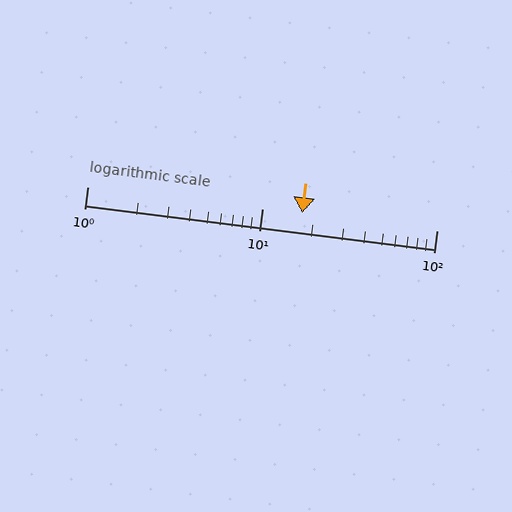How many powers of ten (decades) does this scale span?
The scale spans 2 decades, from 1 to 100.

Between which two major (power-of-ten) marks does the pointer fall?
The pointer is between 10 and 100.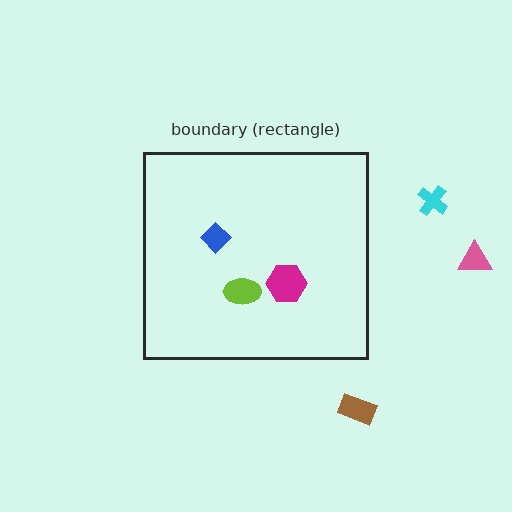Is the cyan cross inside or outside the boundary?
Outside.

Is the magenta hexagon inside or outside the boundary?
Inside.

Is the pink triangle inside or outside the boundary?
Outside.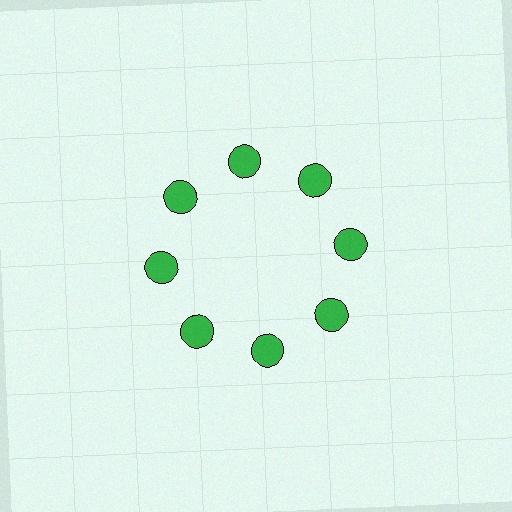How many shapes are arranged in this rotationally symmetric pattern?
There are 8 shapes, arranged in 8 groups of 1.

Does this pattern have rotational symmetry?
Yes, this pattern has 8-fold rotational symmetry. It looks the same after rotating 45 degrees around the center.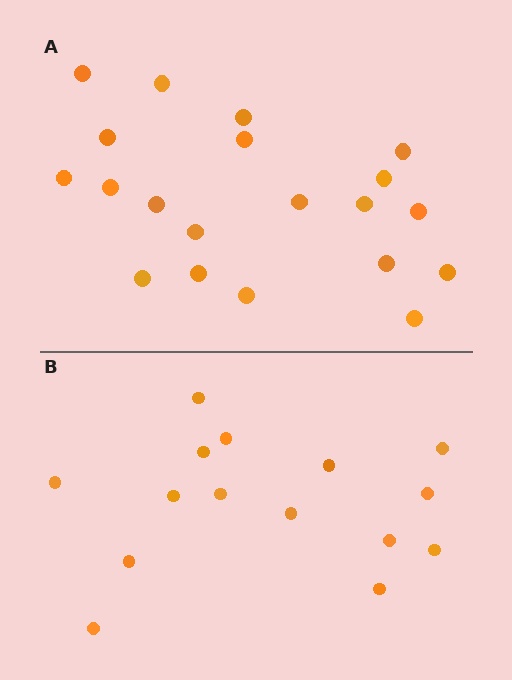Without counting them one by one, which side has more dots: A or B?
Region A (the top region) has more dots.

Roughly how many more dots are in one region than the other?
Region A has about 5 more dots than region B.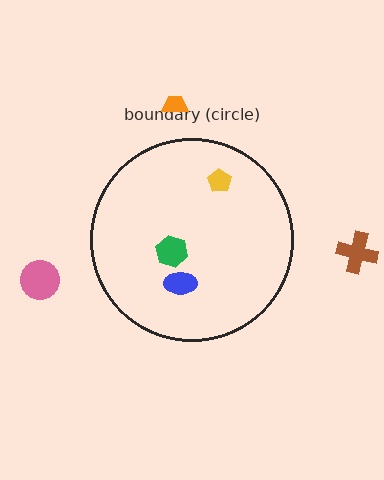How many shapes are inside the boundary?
3 inside, 3 outside.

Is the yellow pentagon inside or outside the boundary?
Inside.